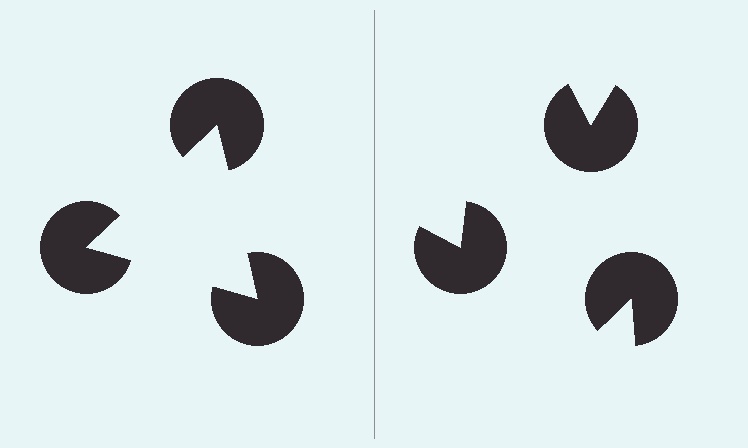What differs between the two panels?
The pac-man discs are positioned identically on both sides; only the wedge orientations differ. On the left they align to a triangle; on the right they are misaligned.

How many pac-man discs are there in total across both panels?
6 — 3 on each side.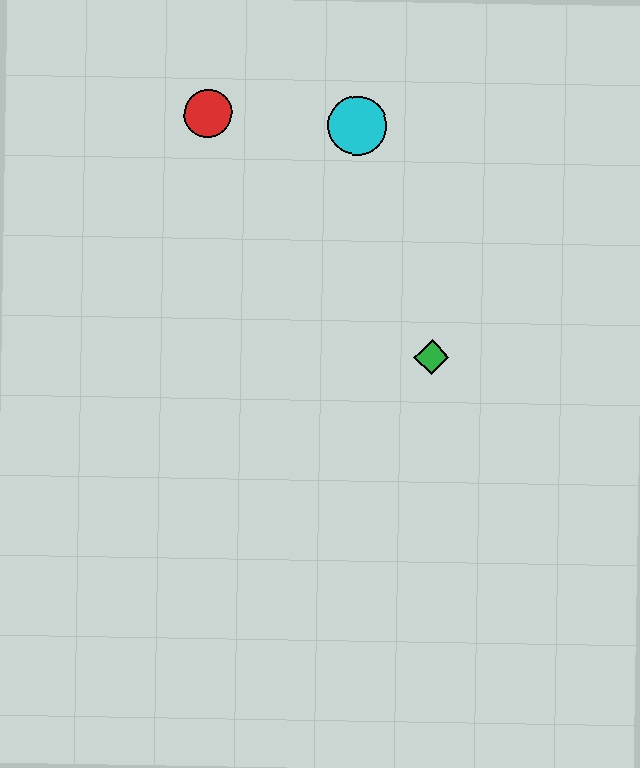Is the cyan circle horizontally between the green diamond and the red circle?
Yes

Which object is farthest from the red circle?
The green diamond is farthest from the red circle.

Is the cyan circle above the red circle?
No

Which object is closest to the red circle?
The cyan circle is closest to the red circle.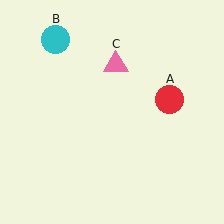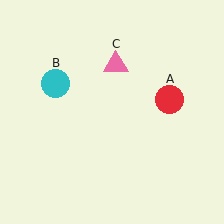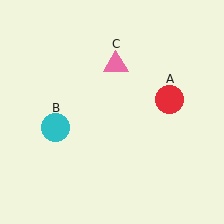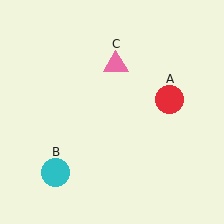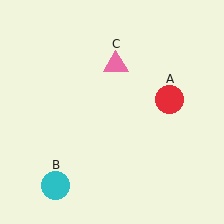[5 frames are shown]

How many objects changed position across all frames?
1 object changed position: cyan circle (object B).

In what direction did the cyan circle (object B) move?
The cyan circle (object B) moved down.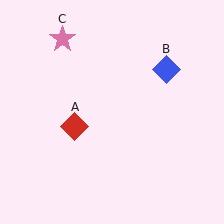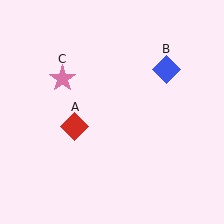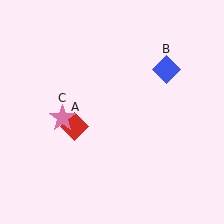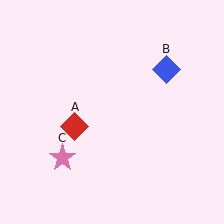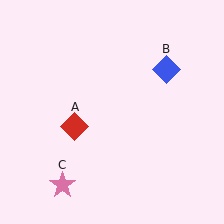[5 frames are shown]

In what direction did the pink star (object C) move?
The pink star (object C) moved down.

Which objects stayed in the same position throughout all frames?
Red diamond (object A) and blue diamond (object B) remained stationary.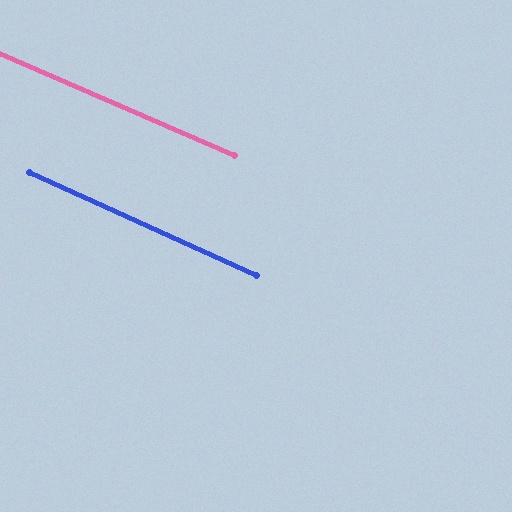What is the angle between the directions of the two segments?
Approximately 1 degree.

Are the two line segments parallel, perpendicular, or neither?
Parallel — their directions differ by only 0.9°.